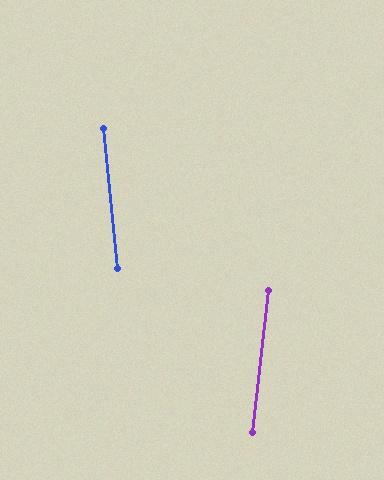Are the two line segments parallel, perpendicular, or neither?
Neither parallel nor perpendicular — they differ by about 13°.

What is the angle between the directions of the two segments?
Approximately 13 degrees.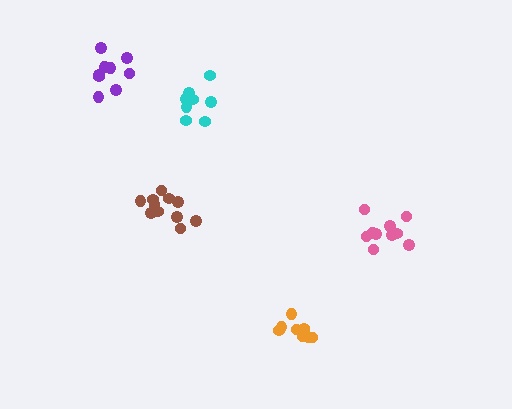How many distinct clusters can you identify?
There are 5 distinct clusters.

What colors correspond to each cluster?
The clusters are colored: purple, orange, pink, cyan, brown.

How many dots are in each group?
Group 1: 9 dots, Group 2: 9 dots, Group 3: 10 dots, Group 4: 8 dots, Group 5: 11 dots (47 total).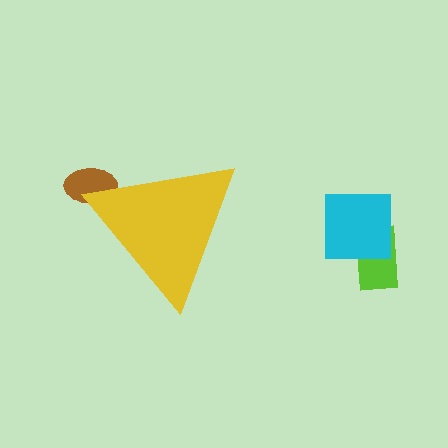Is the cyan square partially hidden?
No, the cyan square is fully visible.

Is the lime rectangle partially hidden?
No, the lime rectangle is fully visible.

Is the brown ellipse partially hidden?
Yes, the brown ellipse is partially hidden behind the yellow triangle.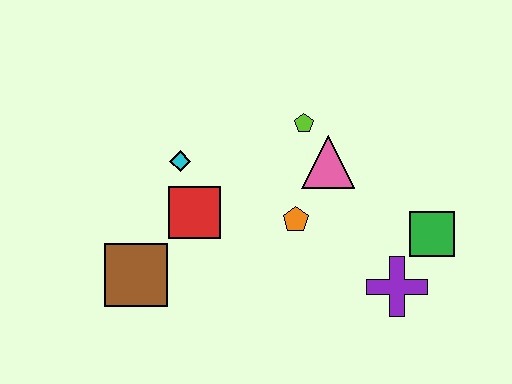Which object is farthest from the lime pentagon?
The brown square is farthest from the lime pentagon.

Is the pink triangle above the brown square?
Yes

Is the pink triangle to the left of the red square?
No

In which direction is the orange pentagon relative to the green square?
The orange pentagon is to the left of the green square.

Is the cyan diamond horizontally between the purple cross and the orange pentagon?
No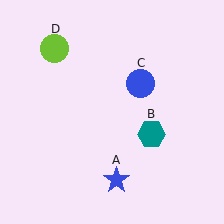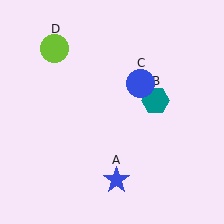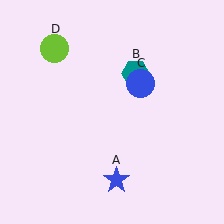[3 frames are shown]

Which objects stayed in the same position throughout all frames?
Blue star (object A) and blue circle (object C) and lime circle (object D) remained stationary.